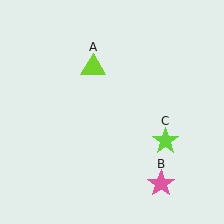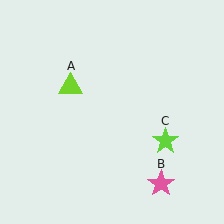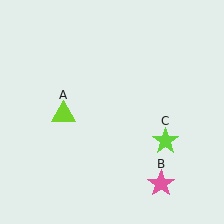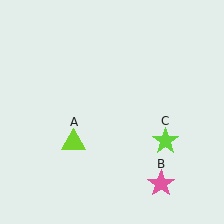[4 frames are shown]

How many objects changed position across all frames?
1 object changed position: lime triangle (object A).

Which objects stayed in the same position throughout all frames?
Pink star (object B) and lime star (object C) remained stationary.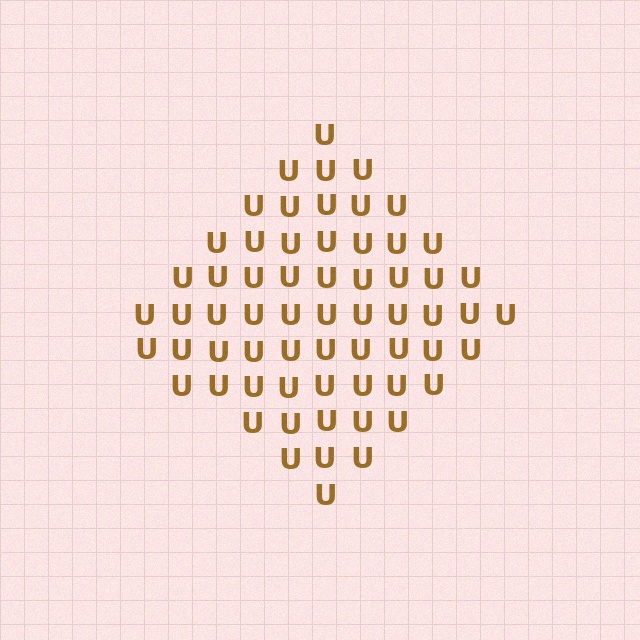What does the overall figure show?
The overall figure shows a diamond.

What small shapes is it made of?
It is made of small letter U's.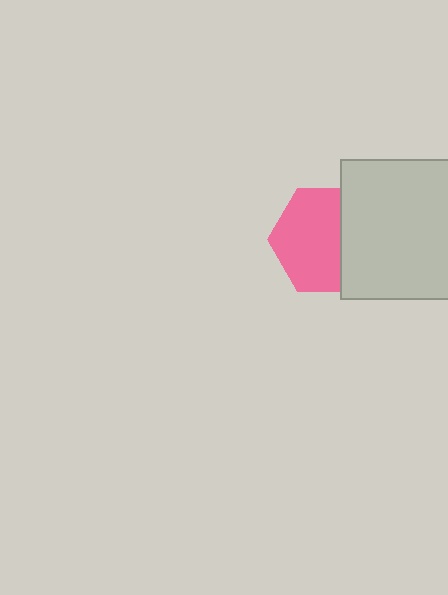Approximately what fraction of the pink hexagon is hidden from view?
Roughly 37% of the pink hexagon is hidden behind the light gray rectangle.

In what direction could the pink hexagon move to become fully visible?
The pink hexagon could move left. That would shift it out from behind the light gray rectangle entirely.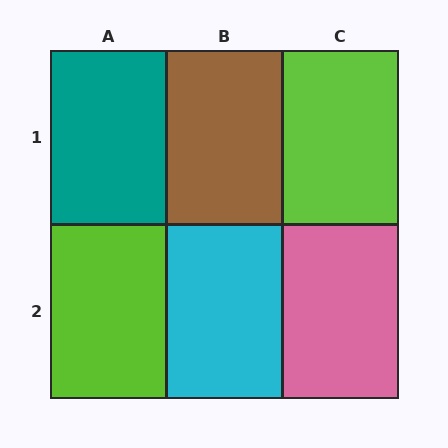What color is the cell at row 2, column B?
Cyan.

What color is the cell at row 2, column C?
Pink.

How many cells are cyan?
1 cell is cyan.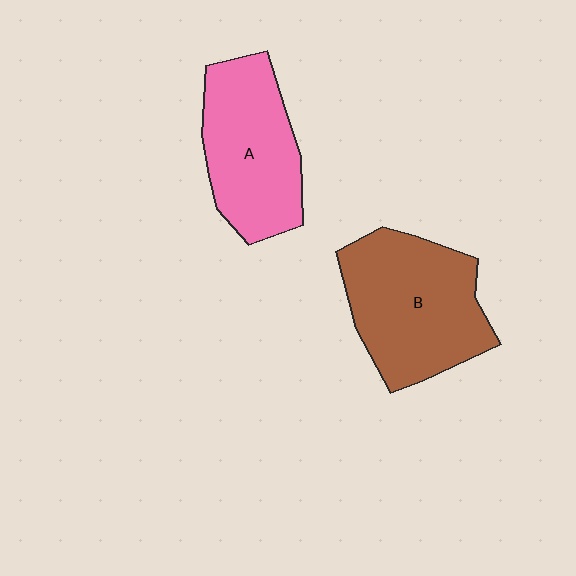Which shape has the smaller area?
Shape A (pink).